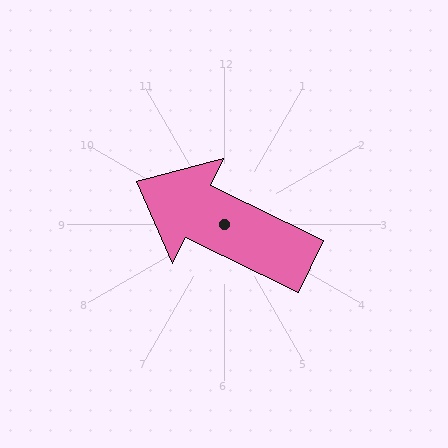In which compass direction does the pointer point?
Northwest.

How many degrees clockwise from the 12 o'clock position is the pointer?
Approximately 296 degrees.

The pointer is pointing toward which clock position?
Roughly 10 o'clock.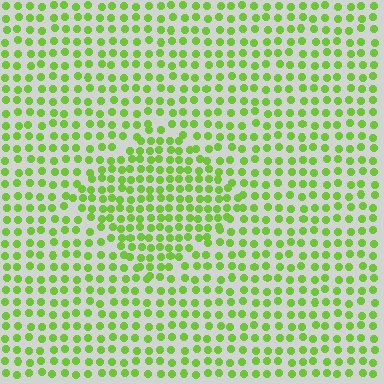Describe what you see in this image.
The image contains small lime elements arranged at two different densities. A diamond-shaped region is visible where the elements are more densely packed than the surrounding area.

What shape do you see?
I see a diamond.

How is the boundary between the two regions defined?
The boundary is defined by a change in element density (approximately 1.5x ratio). All elements are the same color, size, and shape.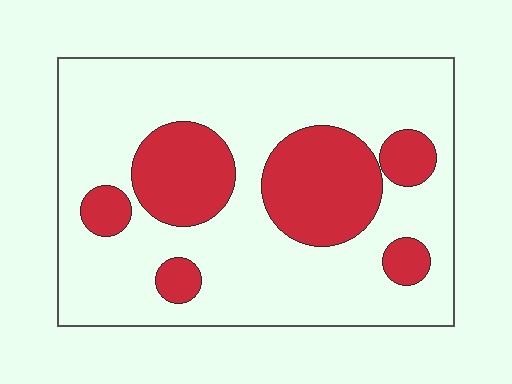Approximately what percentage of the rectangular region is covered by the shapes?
Approximately 25%.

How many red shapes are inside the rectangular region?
6.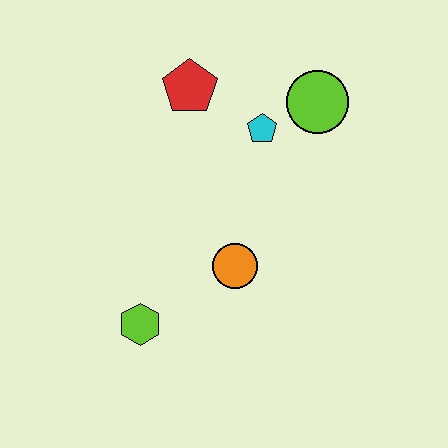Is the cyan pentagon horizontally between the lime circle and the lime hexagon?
Yes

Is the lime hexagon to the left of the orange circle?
Yes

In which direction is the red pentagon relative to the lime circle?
The red pentagon is to the left of the lime circle.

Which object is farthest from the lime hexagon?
The lime circle is farthest from the lime hexagon.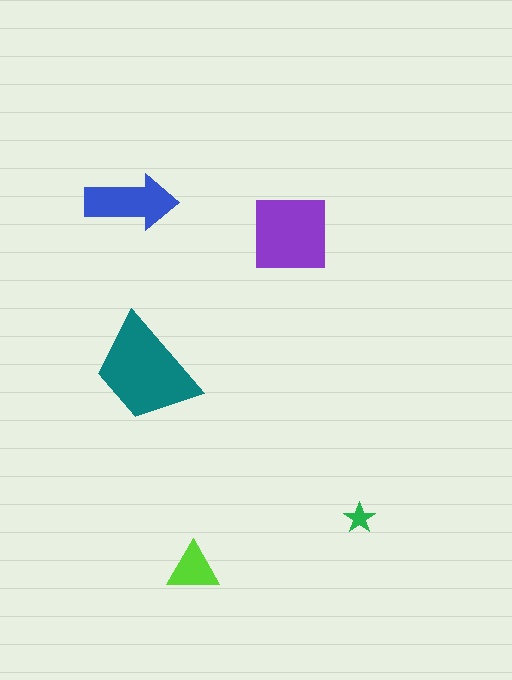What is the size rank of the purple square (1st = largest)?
2nd.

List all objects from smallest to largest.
The green star, the lime triangle, the blue arrow, the purple square, the teal trapezoid.